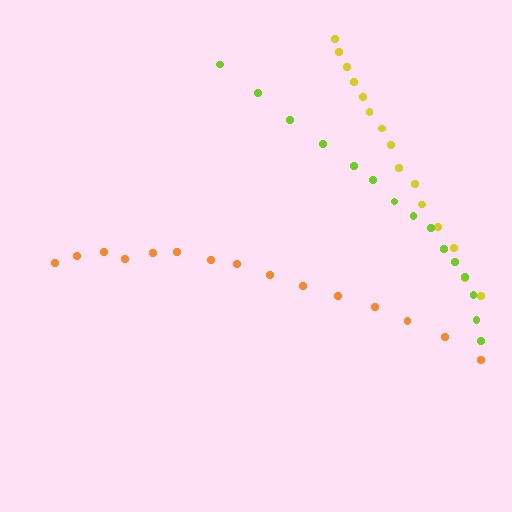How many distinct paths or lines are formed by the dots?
There are 3 distinct paths.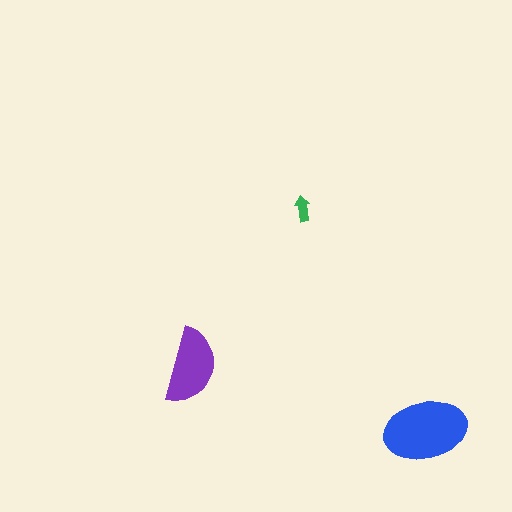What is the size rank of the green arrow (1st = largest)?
3rd.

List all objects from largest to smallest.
The blue ellipse, the purple semicircle, the green arrow.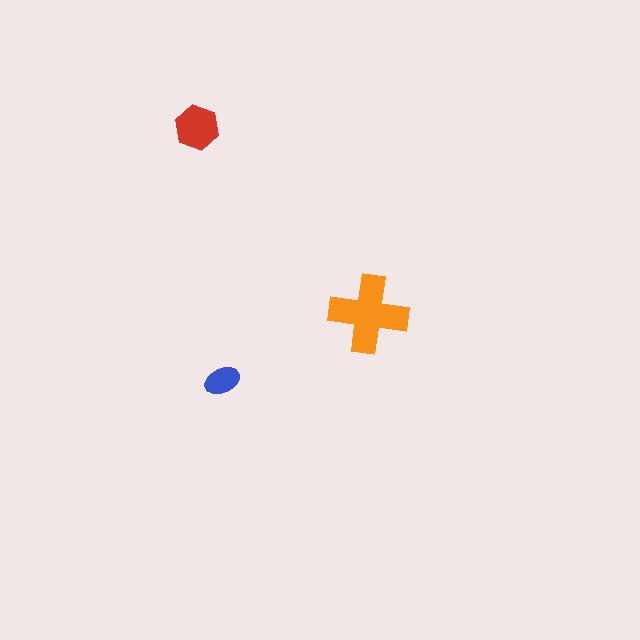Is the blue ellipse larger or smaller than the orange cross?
Smaller.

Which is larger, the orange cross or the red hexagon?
The orange cross.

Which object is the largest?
The orange cross.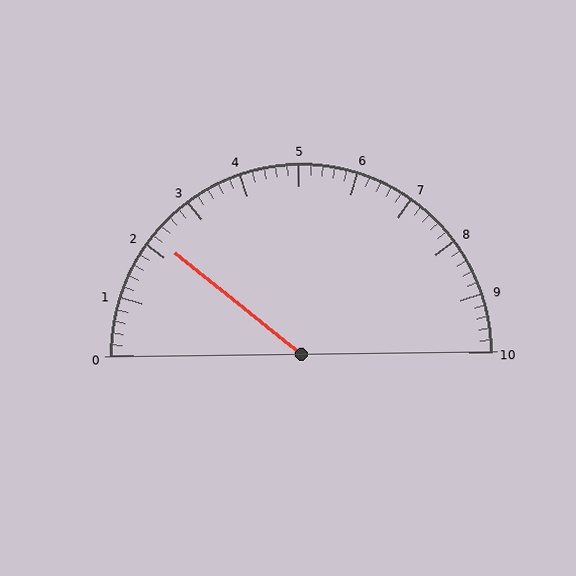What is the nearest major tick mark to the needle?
The nearest major tick mark is 2.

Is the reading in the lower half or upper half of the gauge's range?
The reading is in the lower half of the range (0 to 10).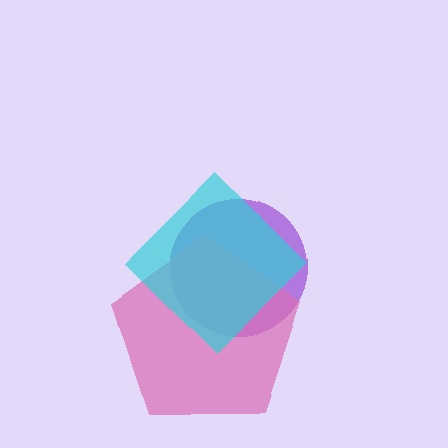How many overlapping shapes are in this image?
There are 3 overlapping shapes in the image.